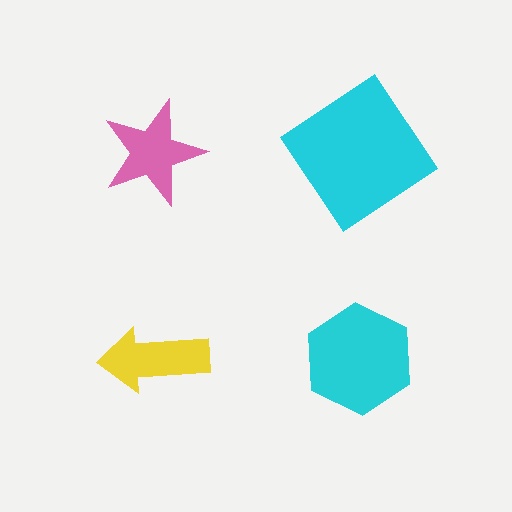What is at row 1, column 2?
A cyan diamond.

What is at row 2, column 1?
A yellow arrow.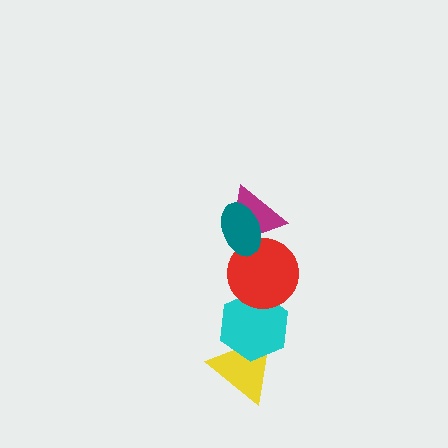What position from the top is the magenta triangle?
The magenta triangle is 2nd from the top.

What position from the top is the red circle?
The red circle is 3rd from the top.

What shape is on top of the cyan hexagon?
The red circle is on top of the cyan hexagon.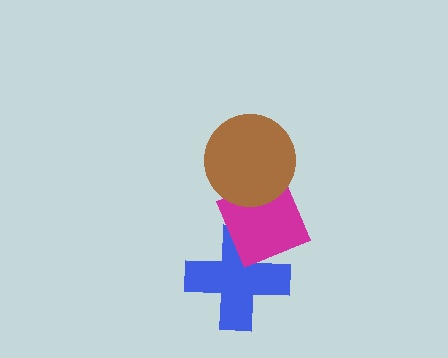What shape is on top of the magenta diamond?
The brown circle is on top of the magenta diamond.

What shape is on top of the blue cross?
The magenta diamond is on top of the blue cross.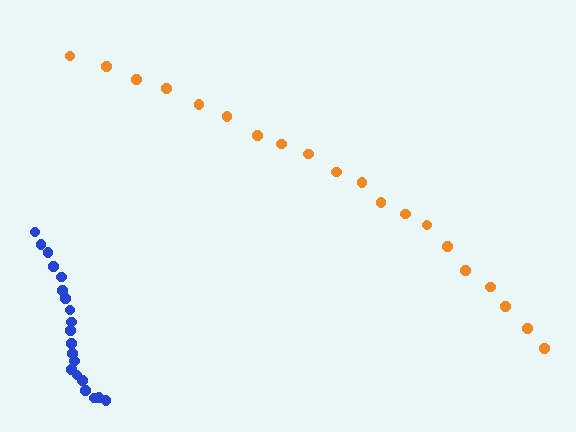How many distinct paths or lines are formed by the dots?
There are 2 distinct paths.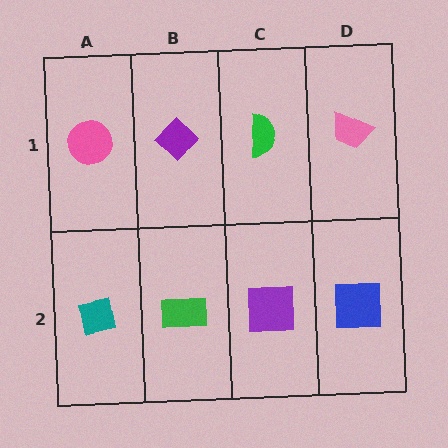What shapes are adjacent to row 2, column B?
A purple diamond (row 1, column B), a teal square (row 2, column A), a purple square (row 2, column C).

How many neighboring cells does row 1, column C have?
3.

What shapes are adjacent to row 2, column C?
A green semicircle (row 1, column C), a green rectangle (row 2, column B), a blue square (row 2, column D).